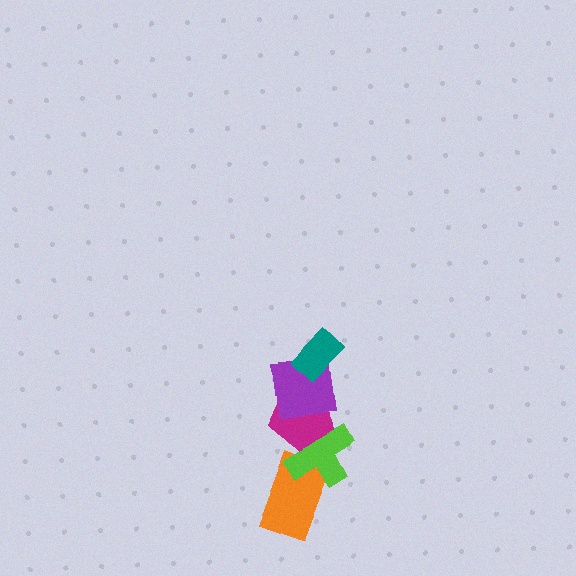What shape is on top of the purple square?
The teal rectangle is on top of the purple square.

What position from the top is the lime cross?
The lime cross is 4th from the top.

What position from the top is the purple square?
The purple square is 2nd from the top.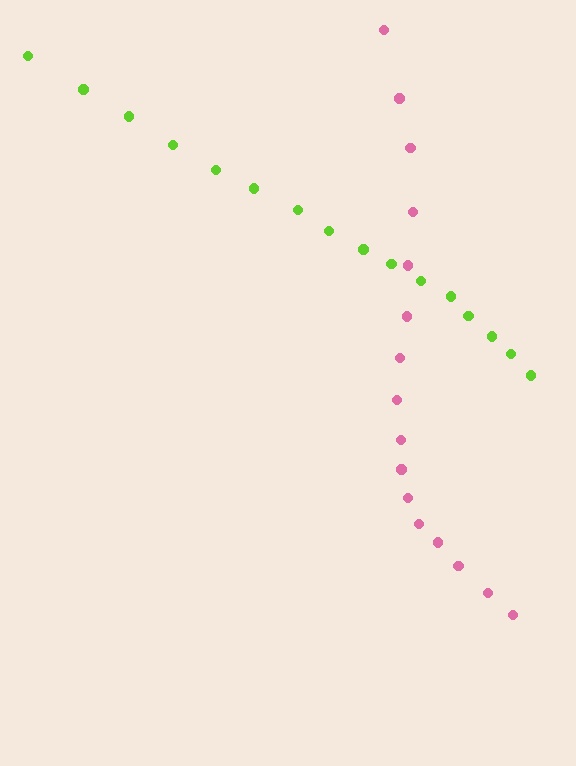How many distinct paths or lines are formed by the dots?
There are 2 distinct paths.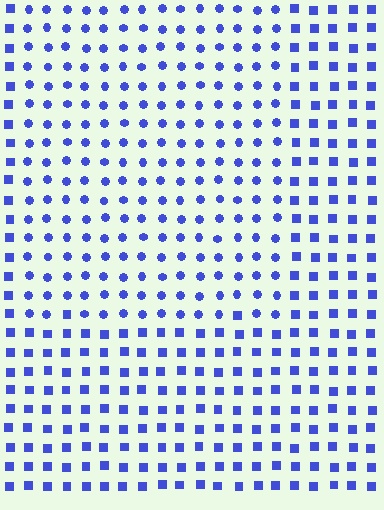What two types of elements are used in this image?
The image uses circles inside the rectangle region and squares outside it.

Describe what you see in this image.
The image is filled with small blue elements arranged in a uniform grid. A rectangle-shaped region contains circles, while the surrounding area contains squares. The boundary is defined purely by the change in element shape.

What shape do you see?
I see a rectangle.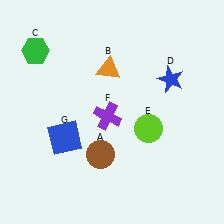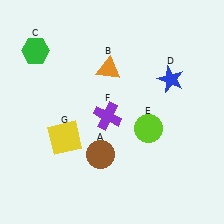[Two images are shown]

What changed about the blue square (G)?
In Image 1, G is blue. In Image 2, it changed to yellow.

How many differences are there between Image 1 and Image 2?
There is 1 difference between the two images.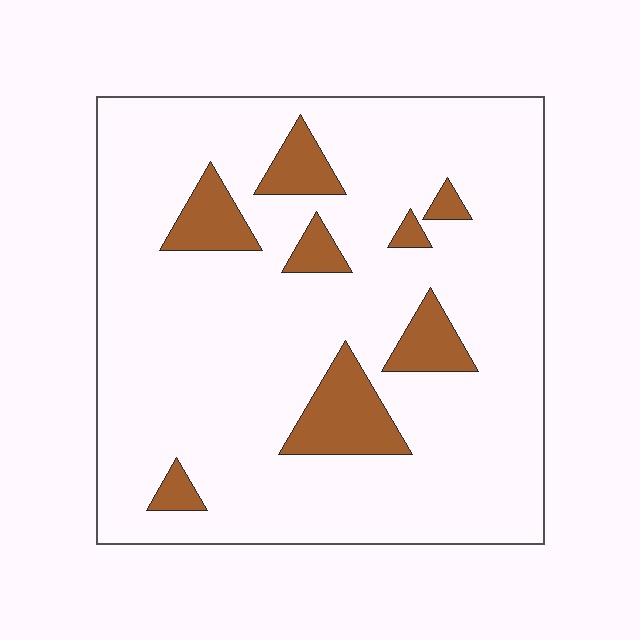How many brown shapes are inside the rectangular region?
8.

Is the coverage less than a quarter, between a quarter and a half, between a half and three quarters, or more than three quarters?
Less than a quarter.